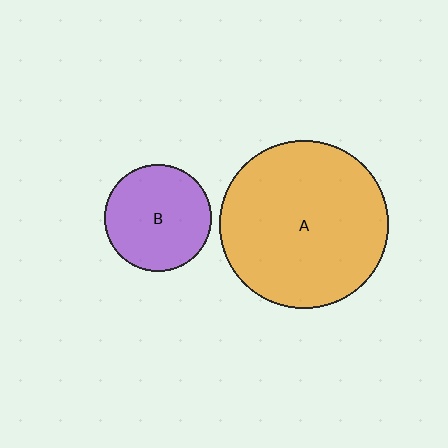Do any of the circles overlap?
No, none of the circles overlap.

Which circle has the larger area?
Circle A (orange).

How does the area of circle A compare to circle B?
Approximately 2.5 times.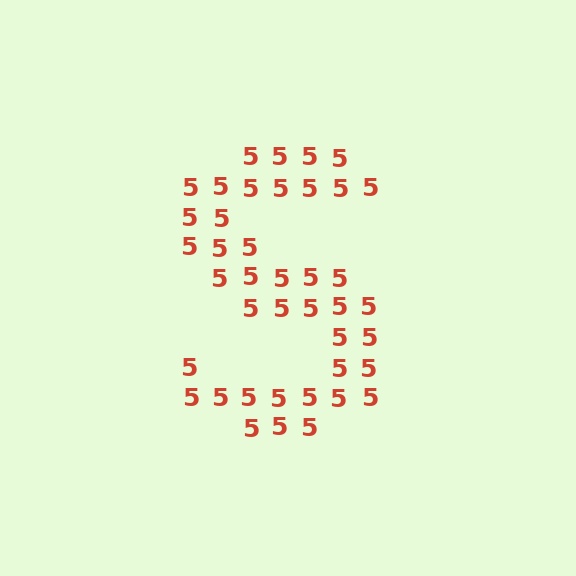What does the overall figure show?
The overall figure shows the letter S.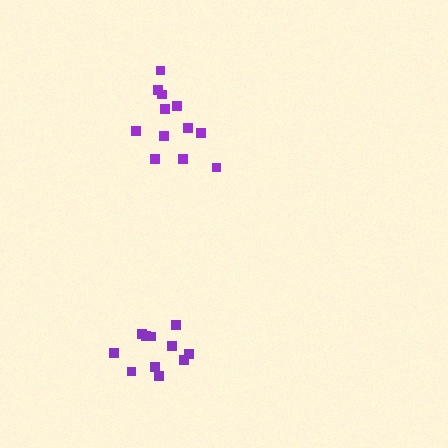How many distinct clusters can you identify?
There are 2 distinct clusters.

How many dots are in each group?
Group 1: 11 dots, Group 2: 12 dots (23 total).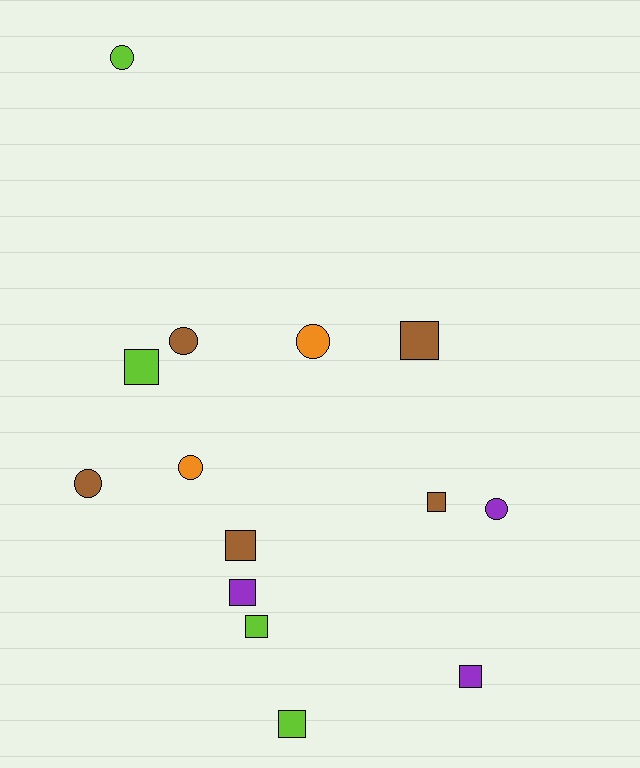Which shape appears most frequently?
Square, with 8 objects.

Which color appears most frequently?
Brown, with 5 objects.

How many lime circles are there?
There is 1 lime circle.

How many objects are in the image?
There are 14 objects.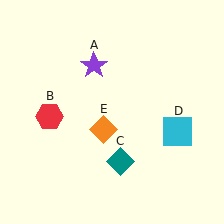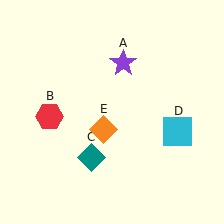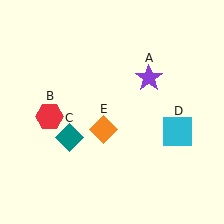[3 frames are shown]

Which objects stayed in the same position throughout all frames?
Red hexagon (object B) and cyan square (object D) and orange diamond (object E) remained stationary.